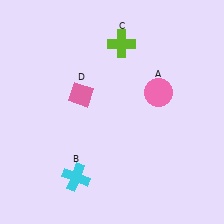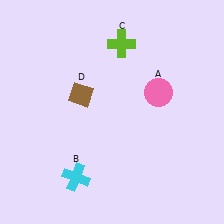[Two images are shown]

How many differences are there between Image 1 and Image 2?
There is 1 difference between the two images.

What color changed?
The diamond (D) changed from pink in Image 1 to brown in Image 2.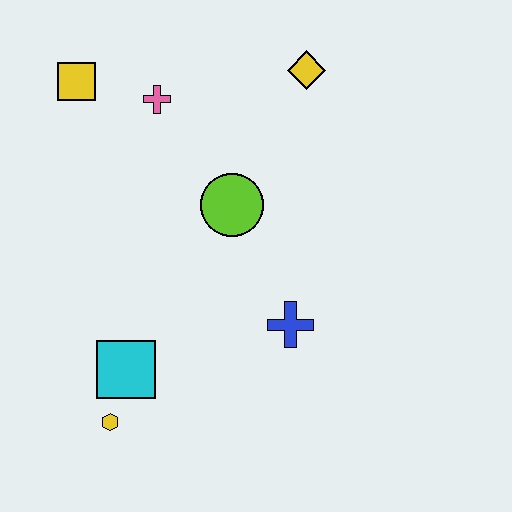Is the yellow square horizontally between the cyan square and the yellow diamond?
No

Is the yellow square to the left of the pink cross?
Yes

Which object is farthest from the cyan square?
The yellow diamond is farthest from the cyan square.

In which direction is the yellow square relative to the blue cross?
The yellow square is above the blue cross.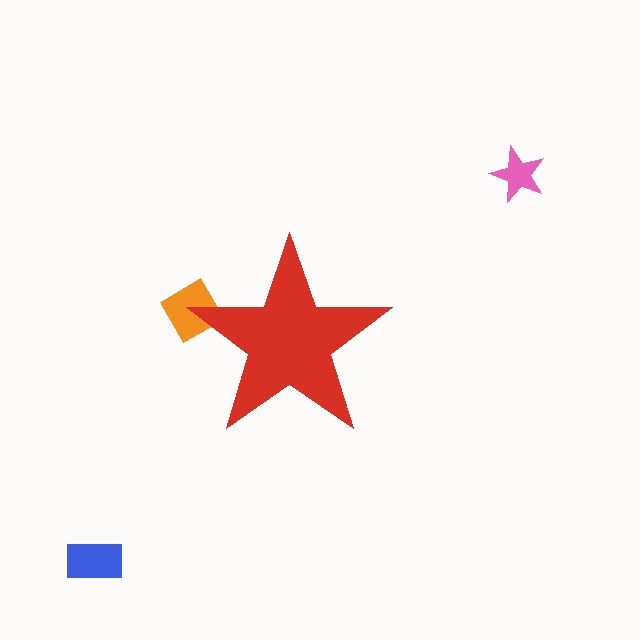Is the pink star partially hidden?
No, the pink star is fully visible.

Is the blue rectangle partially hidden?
No, the blue rectangle is fully visible.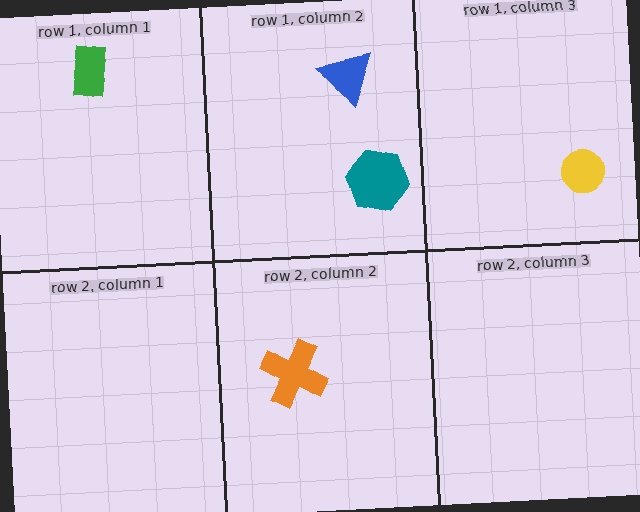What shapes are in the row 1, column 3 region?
The yellow circle.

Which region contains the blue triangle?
The row 1, column 2 region.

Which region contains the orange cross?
The row 2, column 2 region.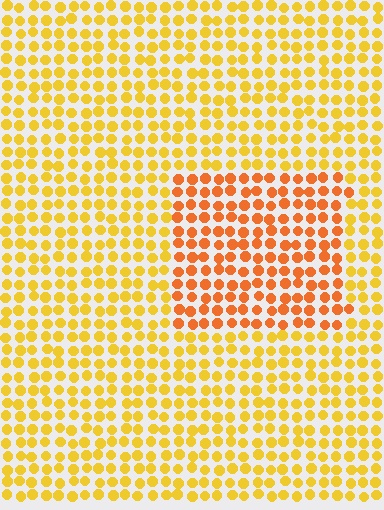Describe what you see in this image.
The image is filled with small yellow elements in a uniform arrangement. A rectangle-shaped region is visible where the elements are tinted to a slightly different hue, forming a subtle color boundary.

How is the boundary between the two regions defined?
The boundary is defined purely by a slight shift in hue (about 28 degrees). Spacing, size, and orientation are identical on both sides.